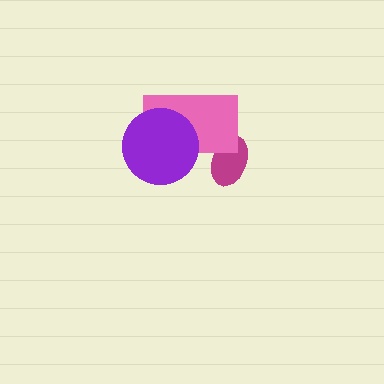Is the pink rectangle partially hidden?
Yes, it is partially covered by another shape.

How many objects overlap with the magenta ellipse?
1 object overlaps with the magenta ellipse.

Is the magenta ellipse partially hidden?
Yes, it is partially covered by another shape.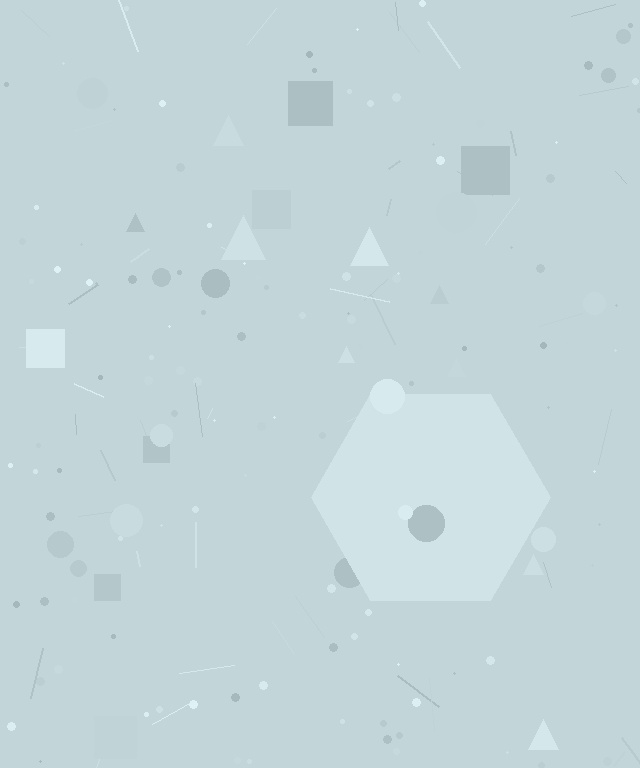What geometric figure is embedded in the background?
A hexagon is embedded in the background.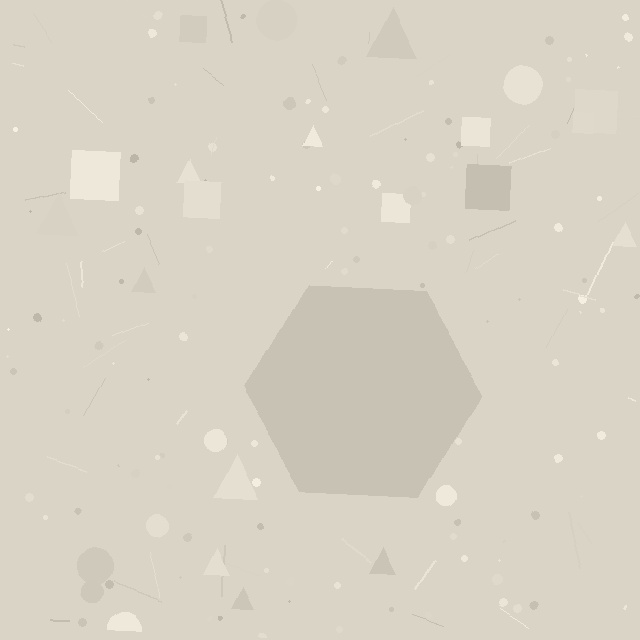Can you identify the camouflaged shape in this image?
The camouflaged shape is a hexagon.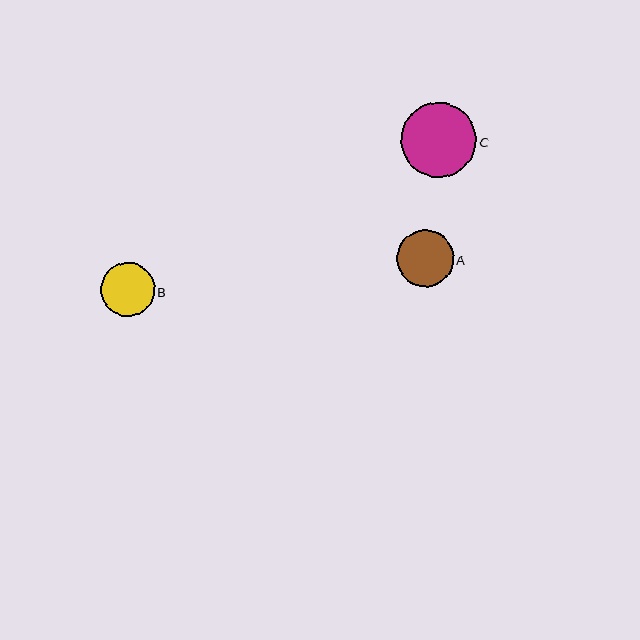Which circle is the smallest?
Circle B is the smallest with a size of approximately 54 pixels.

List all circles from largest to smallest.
From largest to smallest: C, A, B.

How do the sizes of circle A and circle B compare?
Circle A and circle B are approximately the same size.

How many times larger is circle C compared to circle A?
Circle C is approximately 1.3 times the size of circle A.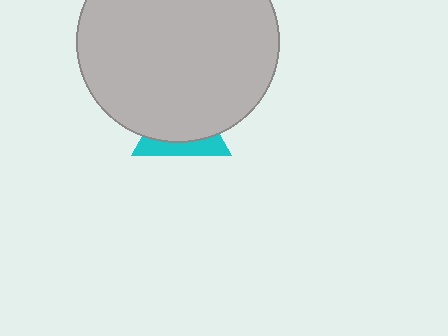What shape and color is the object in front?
The object in front is a light gray circle.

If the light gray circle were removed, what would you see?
You would see the complete cyan triangle.